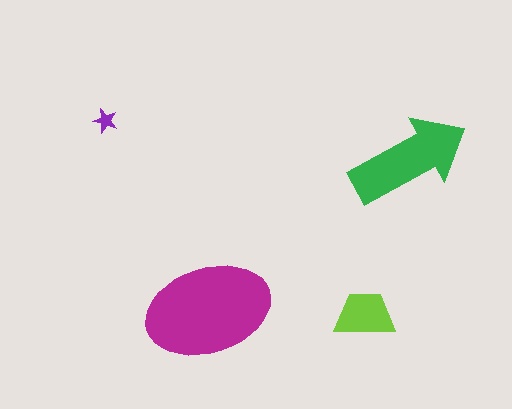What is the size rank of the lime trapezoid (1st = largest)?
3rd.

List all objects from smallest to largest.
The purple star, the lime trapezoid, the green arrow, the magenta ellipse.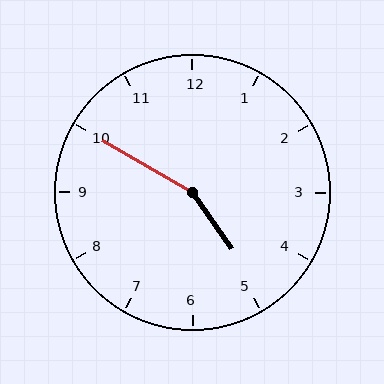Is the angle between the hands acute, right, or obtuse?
It is obtuse.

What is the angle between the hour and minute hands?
Approximately 155 degrees.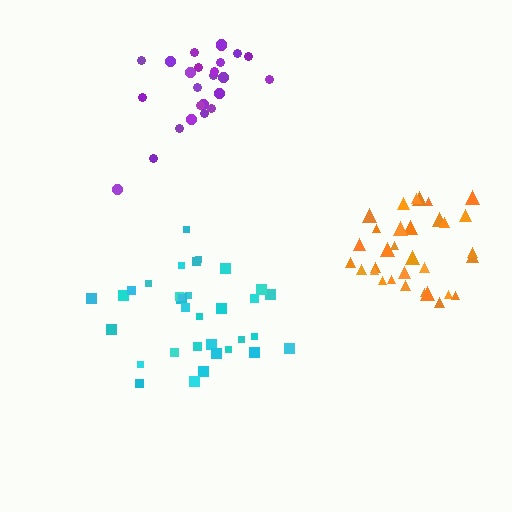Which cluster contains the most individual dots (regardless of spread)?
Cyan (33).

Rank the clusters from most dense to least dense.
orange, cyan, purple.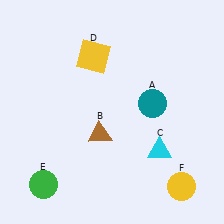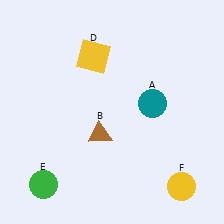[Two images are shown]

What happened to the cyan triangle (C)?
The cyan triangle (C) was removed in Image 2. It was in the bottom-right area of Image 1.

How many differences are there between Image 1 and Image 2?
There is 1 difference between the two images.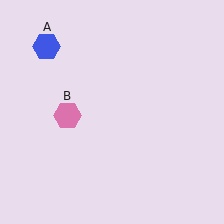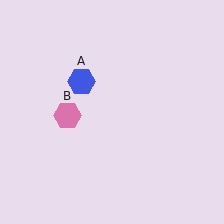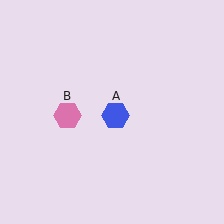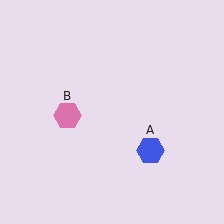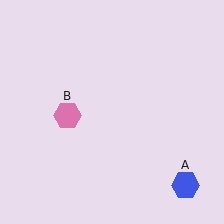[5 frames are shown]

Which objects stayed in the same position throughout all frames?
Pink hexagon (object B) remained stationary.